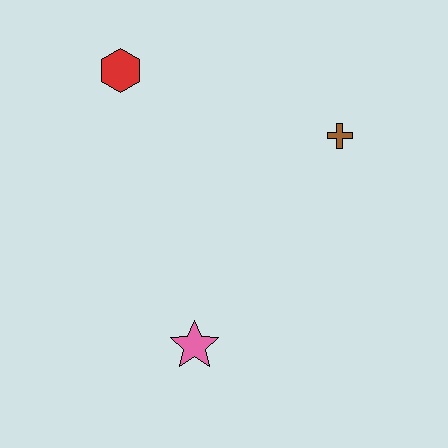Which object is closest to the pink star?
The brown cross is closest to the pink star.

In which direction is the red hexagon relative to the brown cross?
The red hexagon is to the left of the brown cross.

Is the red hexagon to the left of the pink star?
Yes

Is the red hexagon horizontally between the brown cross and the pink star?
No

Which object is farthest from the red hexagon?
The pink star is farthest from the red hexagon.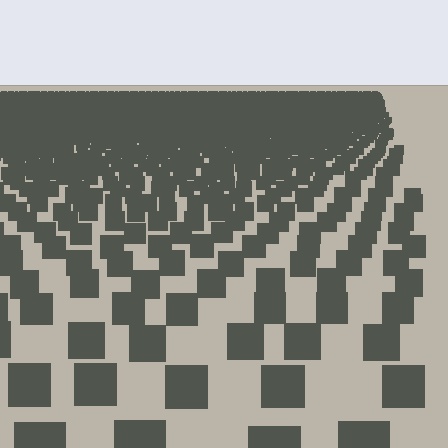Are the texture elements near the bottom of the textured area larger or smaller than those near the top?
Larger. Near the bottom, elements are closer to the viewer and appear at a bigger on-screen size.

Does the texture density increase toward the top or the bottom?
Density increases toward the top.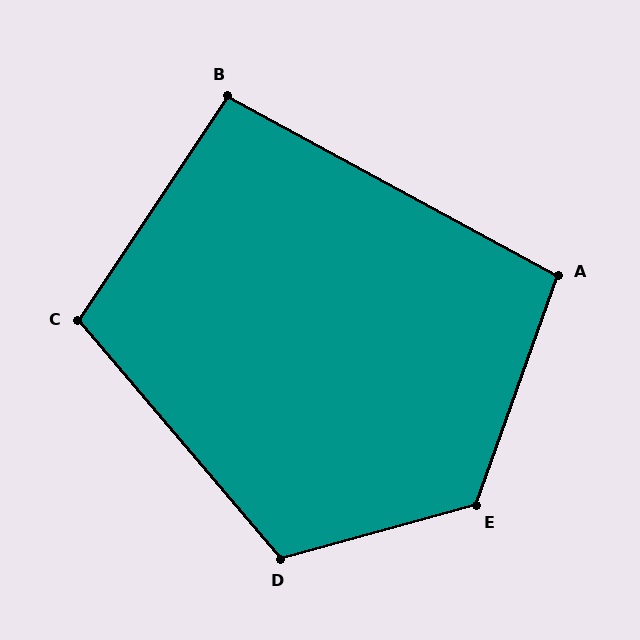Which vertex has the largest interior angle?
E, at approximately 125 degrees.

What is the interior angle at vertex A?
Approximately 99 degrees (obtuse).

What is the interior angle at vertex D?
Approximately 115 degrees (obtuse).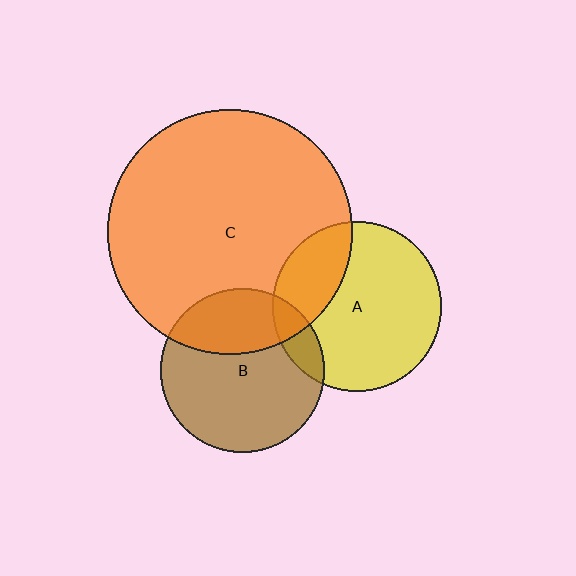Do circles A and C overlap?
Yes.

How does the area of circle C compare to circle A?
Approximately 2.1 times.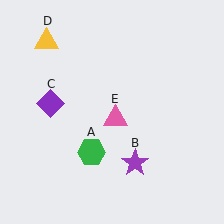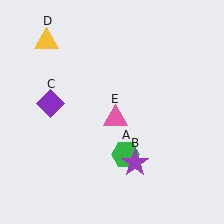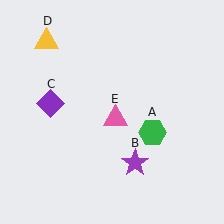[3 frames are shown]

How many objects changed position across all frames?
1 object changed position: green hexagon (object A).